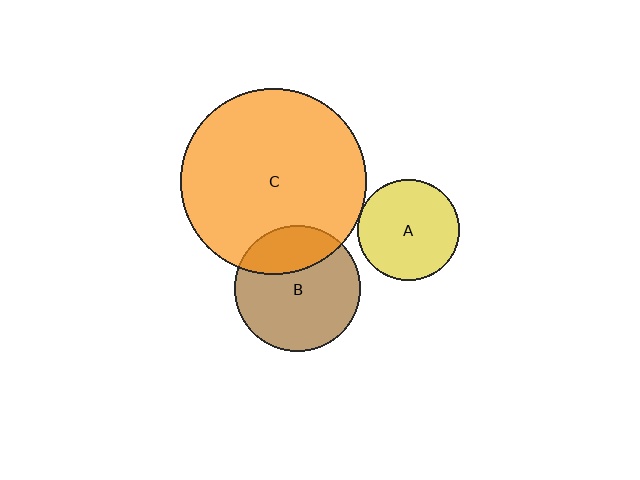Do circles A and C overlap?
Yes.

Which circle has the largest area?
Circle C (orange).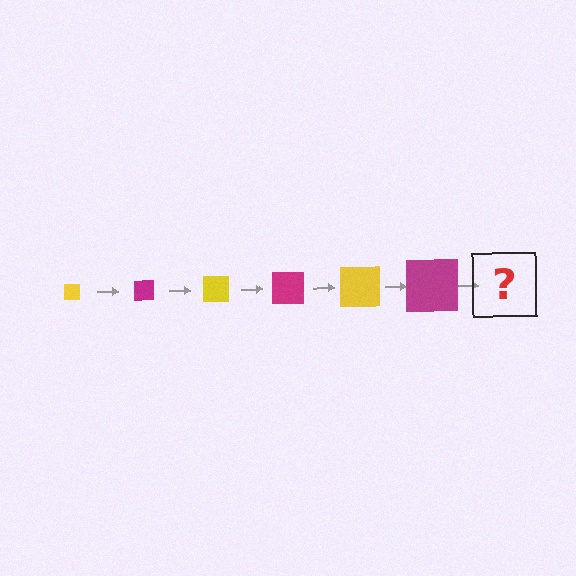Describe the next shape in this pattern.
It should be a yellow square, larger than the previous one.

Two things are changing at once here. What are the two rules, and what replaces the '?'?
The two rules are that the square grows larger each step and the color cycles through yellow and magenta. The '?' should be a yellow square, larger than the previous one.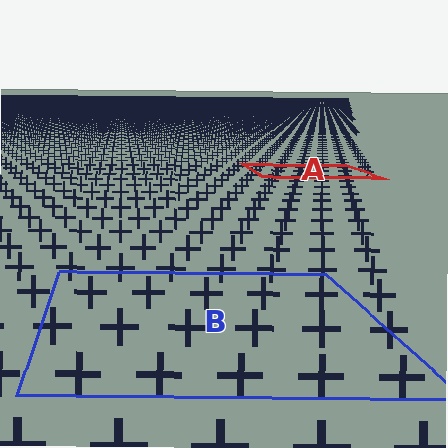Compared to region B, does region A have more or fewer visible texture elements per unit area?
Region A has more texture elements per unit area — they are packed more densely because it is farther away.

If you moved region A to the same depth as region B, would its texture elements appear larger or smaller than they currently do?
They would appear larger. At a closer depth, the same texture elements are projected at a bigger on-screen size.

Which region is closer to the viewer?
Region B is closer. The texture elements there are larger and more spread out.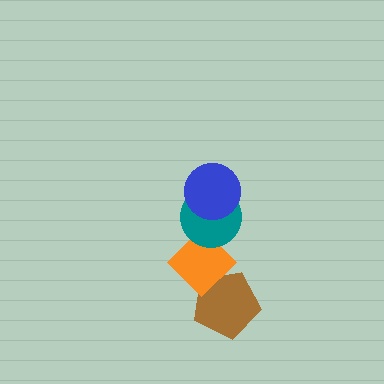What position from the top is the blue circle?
The blue circle is 1st from the top.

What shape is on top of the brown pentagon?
The orange diamond is on top of the brown pentagon.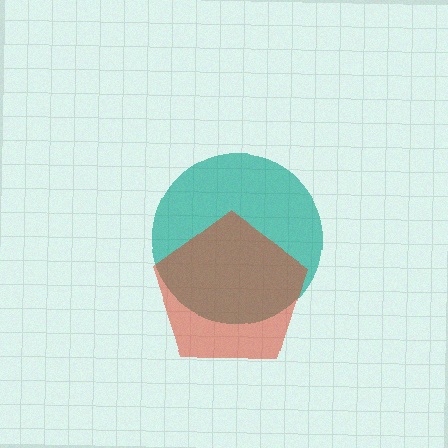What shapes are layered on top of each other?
The layered shapes are: a teal circle, a red pentagon.